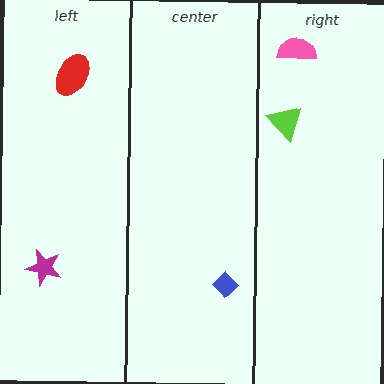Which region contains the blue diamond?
The center region.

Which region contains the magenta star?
The left region.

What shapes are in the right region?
The pink semicircle, the lime triangle.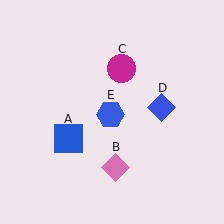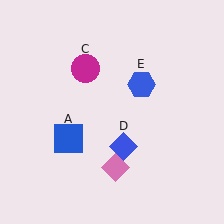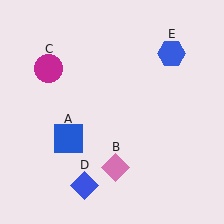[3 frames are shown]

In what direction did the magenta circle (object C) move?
The magenta circle (object C) moved left.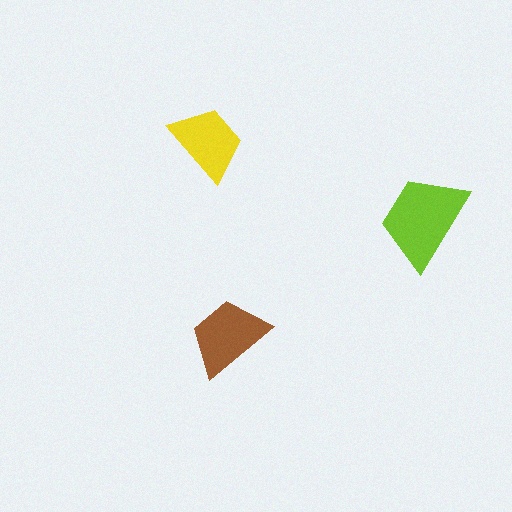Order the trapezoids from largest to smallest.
the lime one, the brown one, the yellow one.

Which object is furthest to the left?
The yellow trapezoid is leftmost.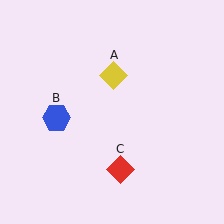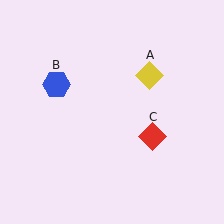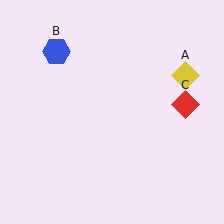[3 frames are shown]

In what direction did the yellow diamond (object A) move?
The yellow diamond (object A) moved right.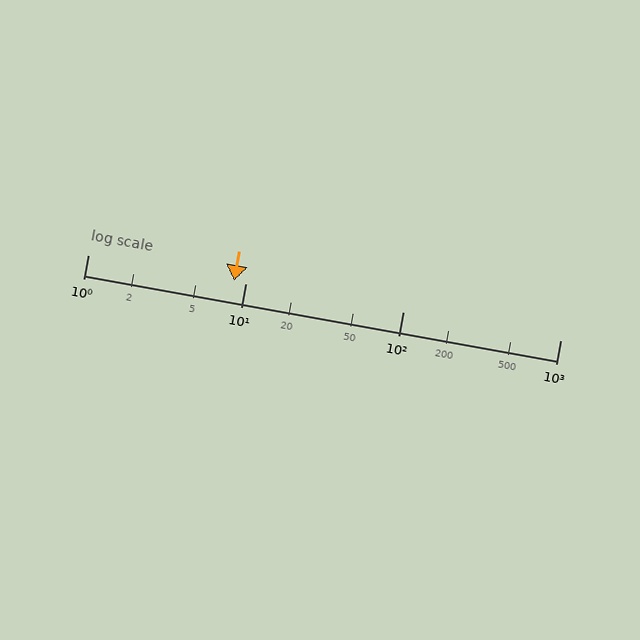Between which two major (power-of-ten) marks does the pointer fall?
The pointer is between 1 and 10.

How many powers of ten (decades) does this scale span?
The scale spans 3 decades, from 1 to 1000.